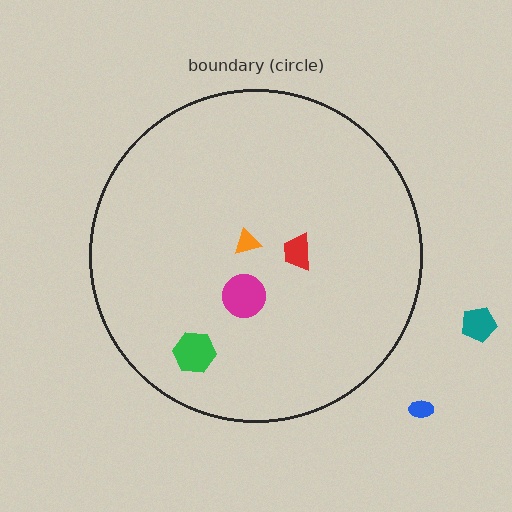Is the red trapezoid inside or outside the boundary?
Inside.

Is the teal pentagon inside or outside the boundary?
Outside.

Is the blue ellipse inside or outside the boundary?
Outside.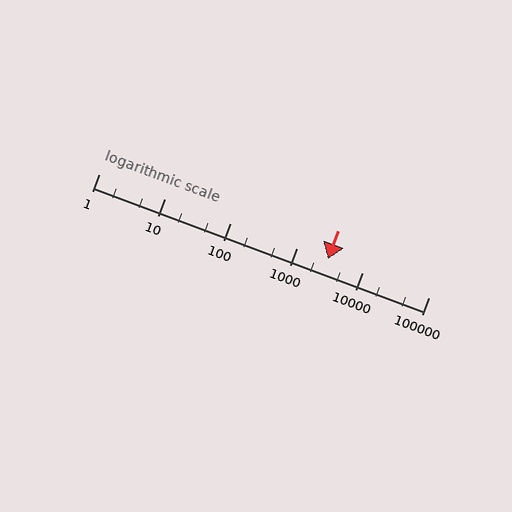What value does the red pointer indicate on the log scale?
The pointer indicates approximately 3000.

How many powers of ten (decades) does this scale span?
The scale spans 5 decades, from 1 to 100000.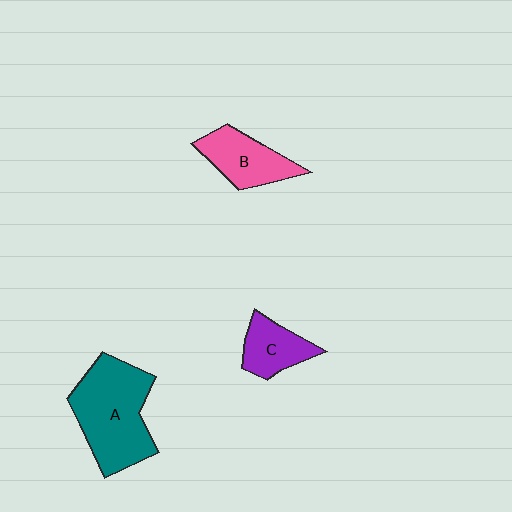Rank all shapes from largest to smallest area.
From largest to smallest: A (teal), B (pink), C (purple).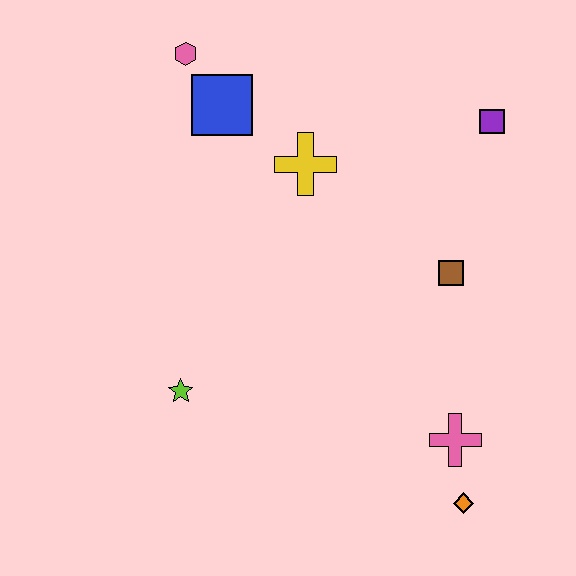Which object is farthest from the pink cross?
The pink hexagon is farthest from the pink cross.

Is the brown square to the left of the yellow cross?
No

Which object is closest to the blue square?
The pink hexagon is closest to the blue square.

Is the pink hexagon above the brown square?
Yes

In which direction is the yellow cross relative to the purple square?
The yellow cross is to the left of the purple square.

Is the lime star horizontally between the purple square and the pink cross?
No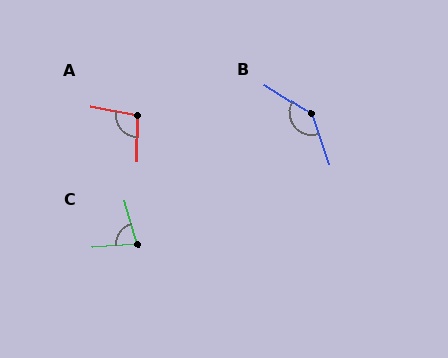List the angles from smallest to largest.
C (78°), A (100°), B (141°).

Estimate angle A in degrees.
Approximately 100 degrees.